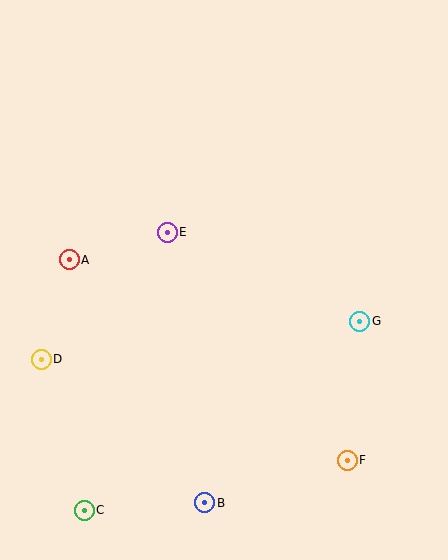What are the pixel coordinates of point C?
Point C is at (84, 510).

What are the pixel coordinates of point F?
Point F is at (347, 460).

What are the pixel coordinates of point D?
Point D is at (41, 359).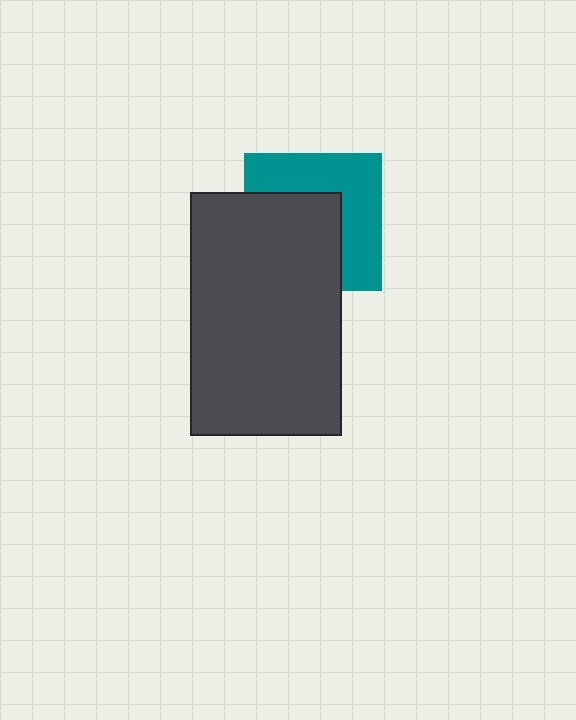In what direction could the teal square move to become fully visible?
The teal square could move toward the upper-right. That would shift it out from behind the dark gray rectangle entirely.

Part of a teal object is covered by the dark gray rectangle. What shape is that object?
It is a square.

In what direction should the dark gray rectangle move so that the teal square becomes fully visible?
The dark gray rectangle should move toward the lower-left. That is the shortest direction to clear the overlap and leave the teal square fully visible.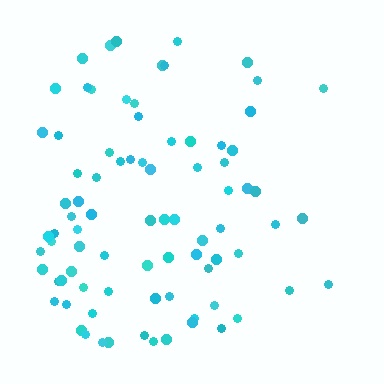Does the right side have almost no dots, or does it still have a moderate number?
Still a moderate number, just noticeably fewer than the left.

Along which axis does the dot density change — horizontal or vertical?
Horizontal.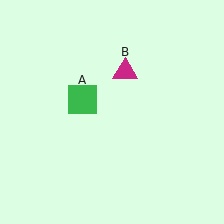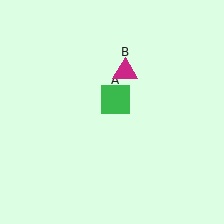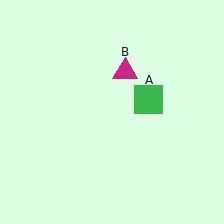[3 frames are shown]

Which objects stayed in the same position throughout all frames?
Magenta triangle (object B) remained stationary.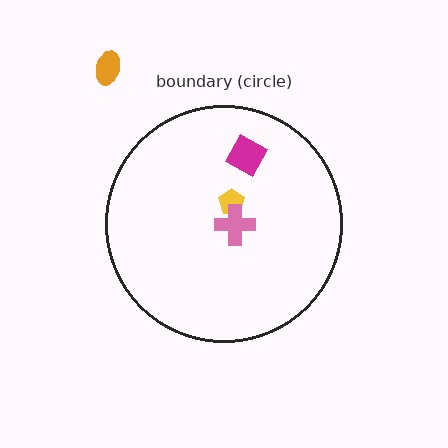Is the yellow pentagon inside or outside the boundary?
Inside.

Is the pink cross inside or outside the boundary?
Inside.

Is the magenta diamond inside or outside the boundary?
Inside.